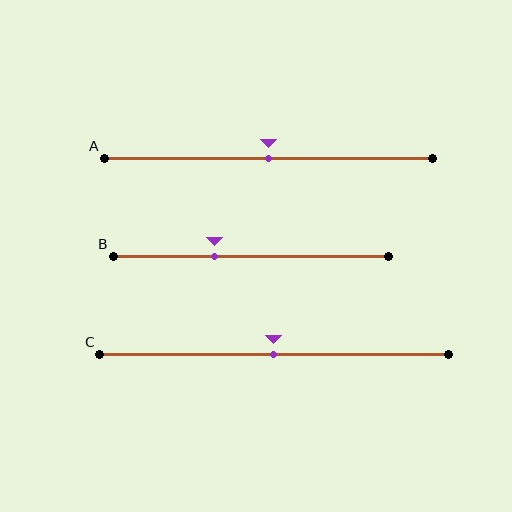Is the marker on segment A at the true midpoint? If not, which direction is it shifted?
Yes, the marker on segment A is at the true midpoint.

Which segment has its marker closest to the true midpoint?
Segment A has its marker closest to the true midpoint.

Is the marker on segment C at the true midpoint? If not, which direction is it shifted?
Yes, the marker on segment C is at the true midpoint.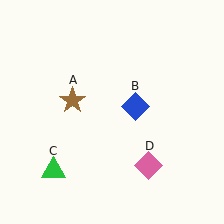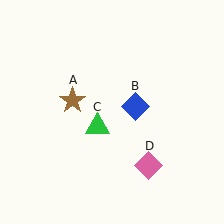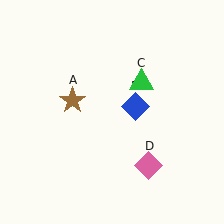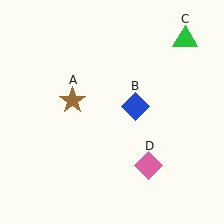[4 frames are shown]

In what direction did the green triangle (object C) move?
The green triangle (object C) moved up and to the right.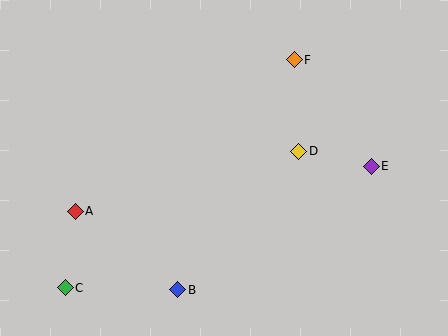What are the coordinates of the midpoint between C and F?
The midpoint between C and F is at (180, 174).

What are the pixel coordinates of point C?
Point C is at (65, 288).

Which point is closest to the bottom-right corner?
Point E is closest to the bottom-right corner.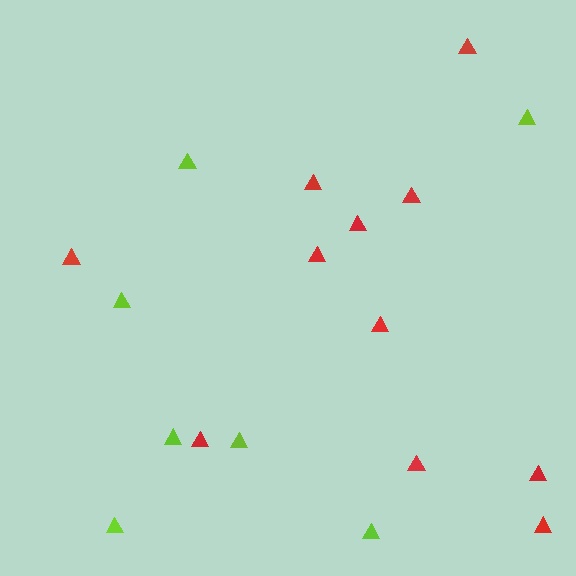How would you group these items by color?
There are 2 groups: one group of lime triangles (7) and one group of red triangles (11).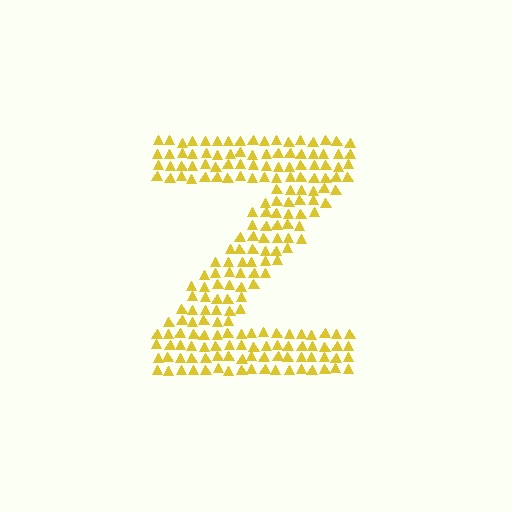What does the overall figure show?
The overall figure shows the letter Z.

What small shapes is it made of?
It is made of small triangles.